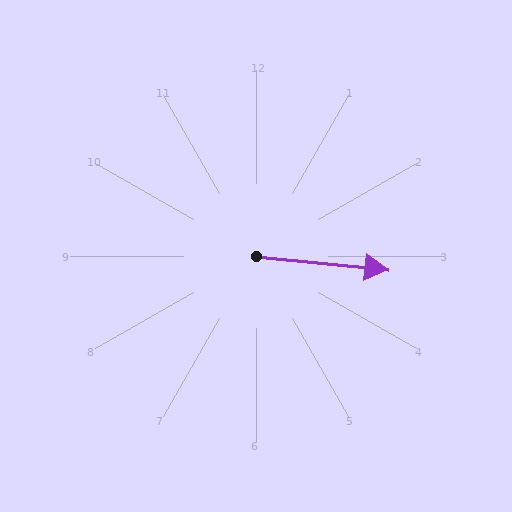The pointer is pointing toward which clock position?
Roughly 3 o'clock.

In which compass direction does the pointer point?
East.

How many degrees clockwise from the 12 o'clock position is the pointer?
Approximately 96 degrees.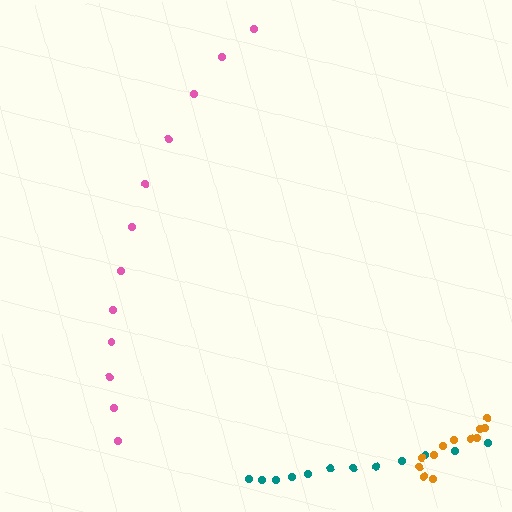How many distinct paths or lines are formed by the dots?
There are 3 distinct paths.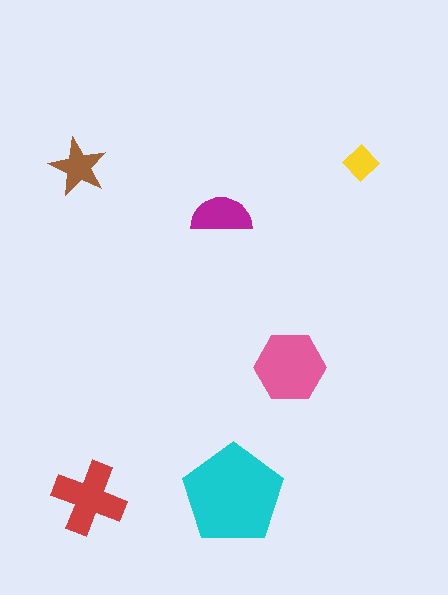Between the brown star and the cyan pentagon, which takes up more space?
The cyan pentagon.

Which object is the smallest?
The yellow diamond.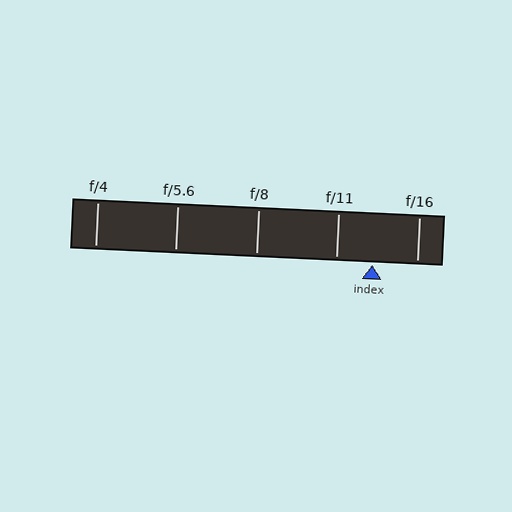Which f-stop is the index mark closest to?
The index mark is closest to f/11.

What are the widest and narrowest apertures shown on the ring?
The widest aperture shown is f/4 and the narrowest is f/16.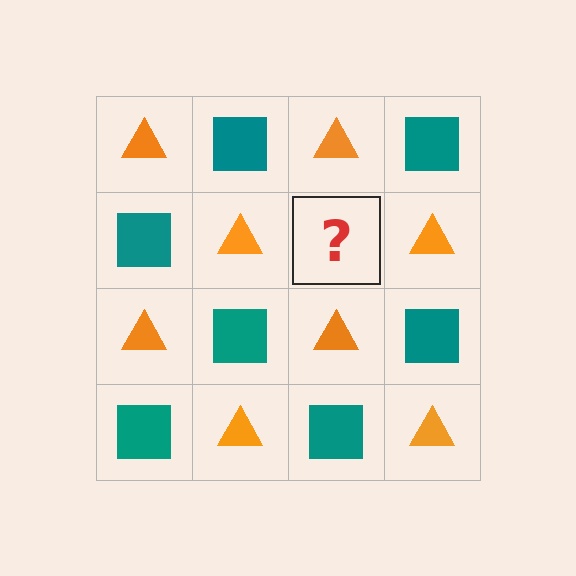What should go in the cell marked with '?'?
The missing cell should contain a teal square.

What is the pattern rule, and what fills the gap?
The rule is that it alternates orange triangle and teal square in a checkerboard pattern. The gap should be filled with a teal square.